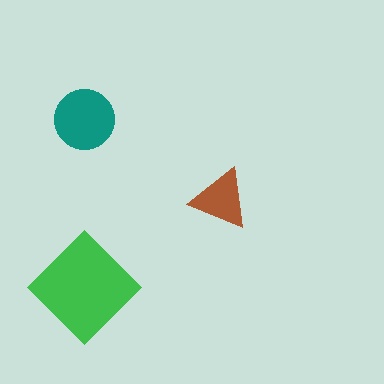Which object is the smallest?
The brown triangle.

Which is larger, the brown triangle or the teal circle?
The teal circle.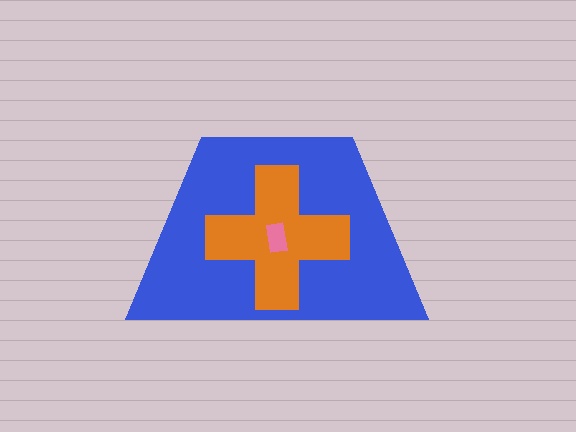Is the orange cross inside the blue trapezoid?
Yes.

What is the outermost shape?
The blue trapezoid.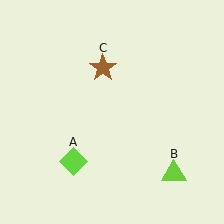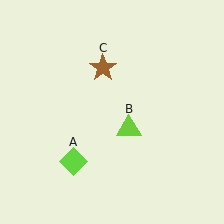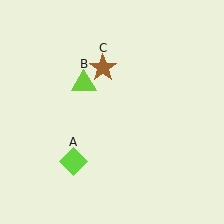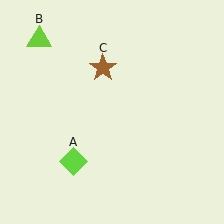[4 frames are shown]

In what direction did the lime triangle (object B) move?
The lime triangle (object B) moved up and to the left.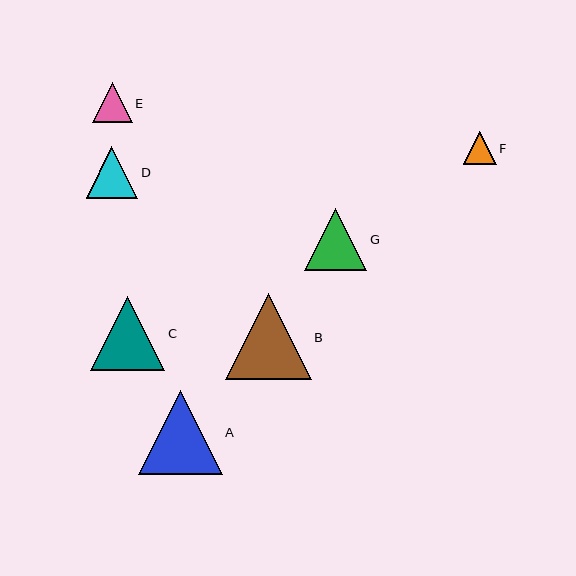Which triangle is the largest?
Triangle B is the largest with a size of approximately 86 pixels.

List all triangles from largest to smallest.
From largest to smallest: B, A, C, G, D, E, F.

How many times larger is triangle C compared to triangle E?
Triangle C is approximately 1.9 times the size of triangle E.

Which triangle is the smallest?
Triangle F is the smallest with a size of approximately 33 pixels.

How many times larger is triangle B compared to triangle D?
Triangle B is approximately 1.7 times the size of triangle D.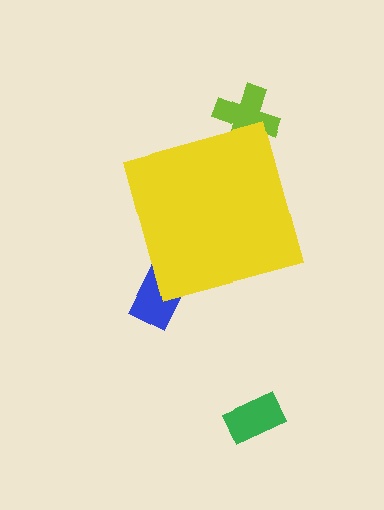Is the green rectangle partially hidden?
No, the green rectangle is fully visible.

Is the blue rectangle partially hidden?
Yes, the blue rectangle is partially hidden behind the yellow diamond.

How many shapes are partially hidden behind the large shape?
2 shapes are partially hidden.